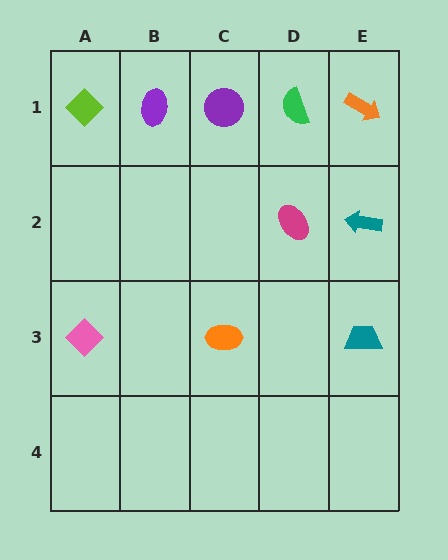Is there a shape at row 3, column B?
No, that cell is empty.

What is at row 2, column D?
A magenta ellipse.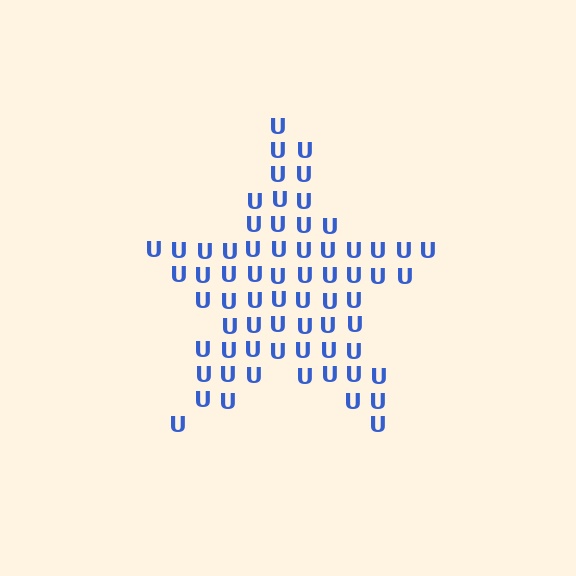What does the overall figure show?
The overall figure shows a star.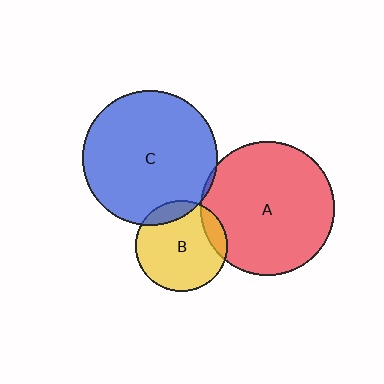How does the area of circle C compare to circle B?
Approximately 2.2 times.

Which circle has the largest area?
Circle C (blue).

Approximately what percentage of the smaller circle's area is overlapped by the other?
Approximately 5%.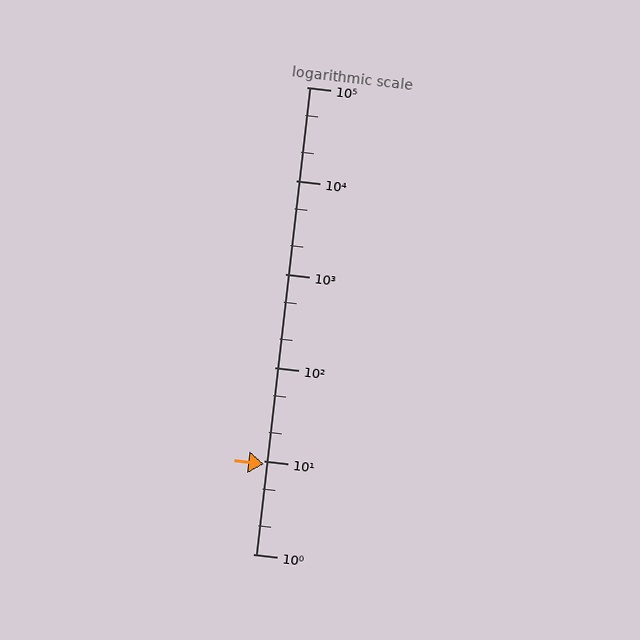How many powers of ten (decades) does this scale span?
The scale spans 5 decades, from 1 to 100000.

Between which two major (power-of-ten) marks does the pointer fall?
The pointer is between 1 and 10.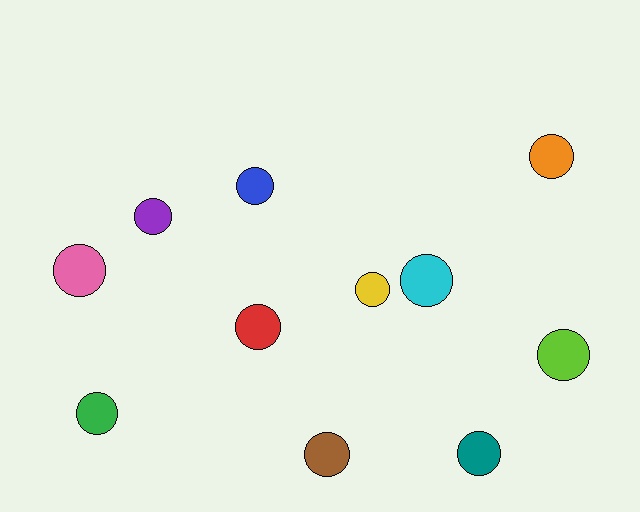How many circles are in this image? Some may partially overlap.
There are 11 circles.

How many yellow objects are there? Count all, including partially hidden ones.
There is 1 yellow object.